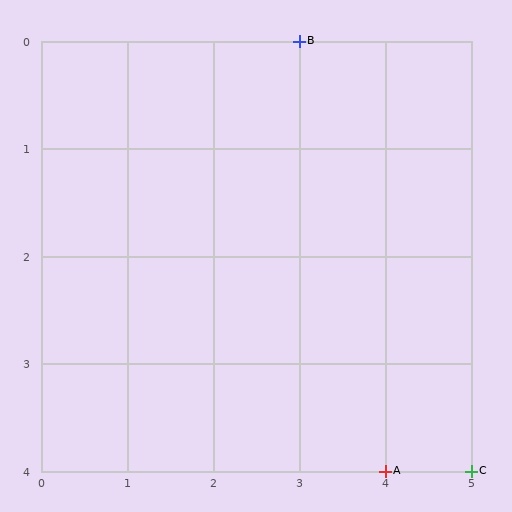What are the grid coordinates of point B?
Point B is at grid coordinates (3, 0).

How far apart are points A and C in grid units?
Points A and C are 1 column apart.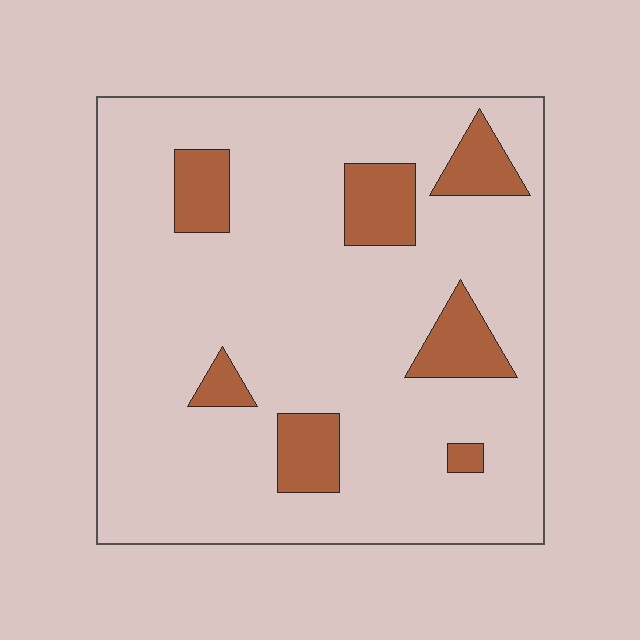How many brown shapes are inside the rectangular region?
7.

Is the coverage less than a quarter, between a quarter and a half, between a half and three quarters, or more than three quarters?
Less than a quarter.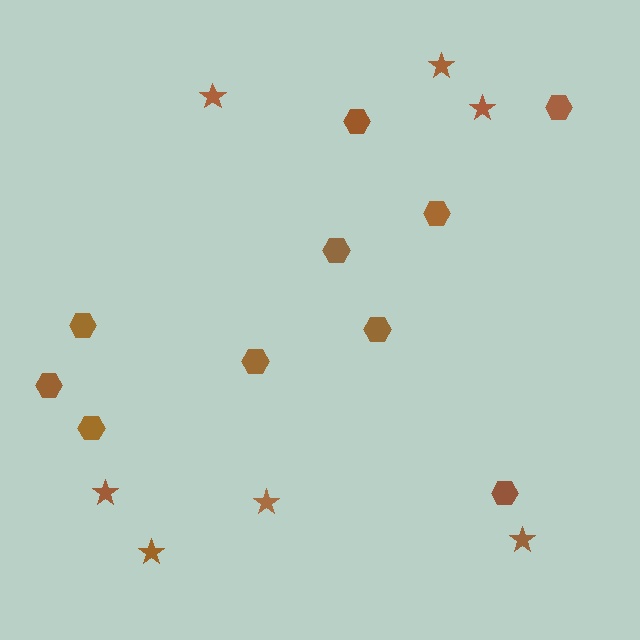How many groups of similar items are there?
There are 2 groups: one group of hexagons (10) and one group of stars (7).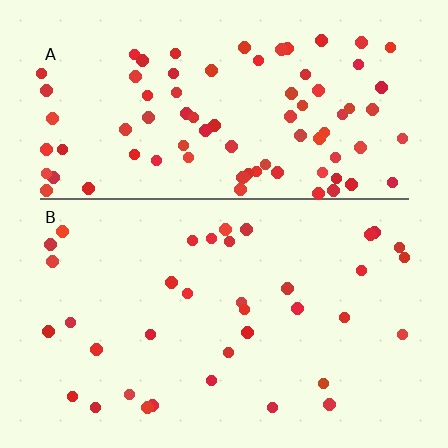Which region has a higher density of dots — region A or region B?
A (the top).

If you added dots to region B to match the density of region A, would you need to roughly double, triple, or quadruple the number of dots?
Approximately double.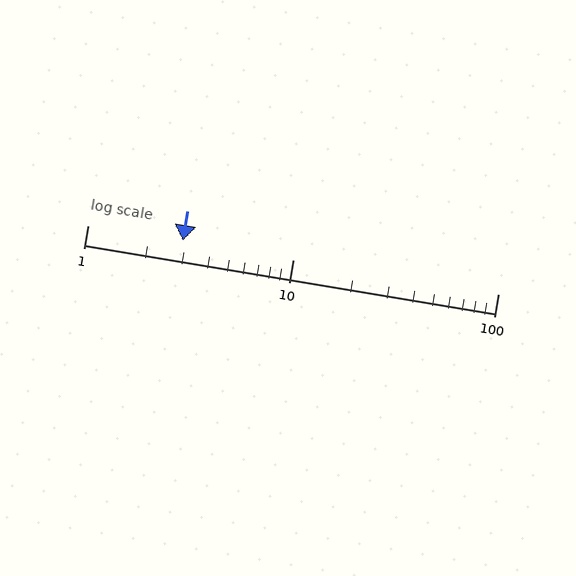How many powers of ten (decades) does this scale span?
The scale spans 2 decades, from 1 to 100.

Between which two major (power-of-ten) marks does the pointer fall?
The pointer is between 1 and 10.